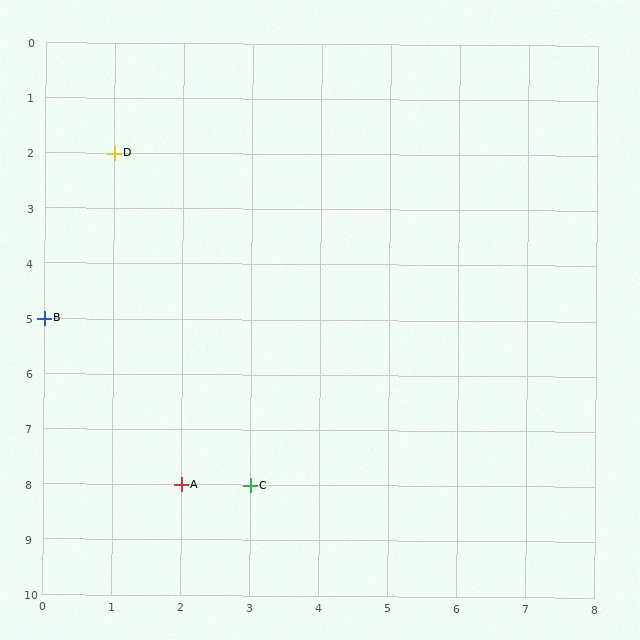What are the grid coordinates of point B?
Point B is at grid coordinates (0, 5).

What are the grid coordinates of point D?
Point D is at grid coordinates (1, 2).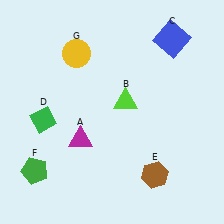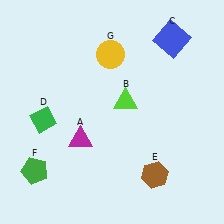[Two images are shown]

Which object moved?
The yellow circle (G) moved right.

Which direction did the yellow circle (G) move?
The yellow circle (G) moved right.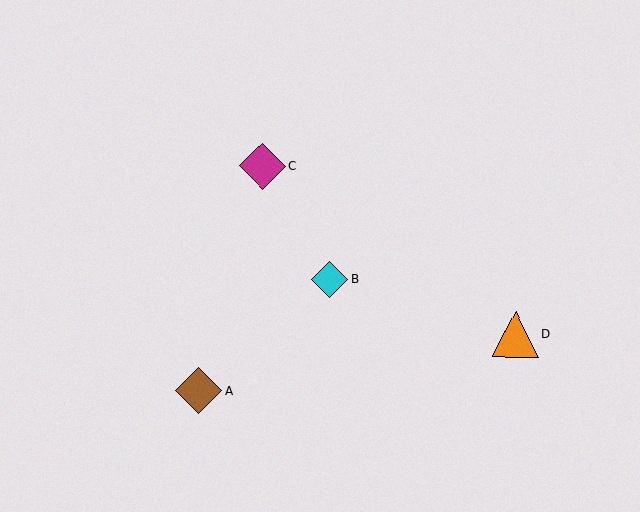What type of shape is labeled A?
Shape A is a brown diamond.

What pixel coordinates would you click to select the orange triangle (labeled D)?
Click at (516, 334) to select the orange triangle D.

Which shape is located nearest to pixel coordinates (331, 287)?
The cyan diamond (labeled B) at (330, 279) is nearest to that location.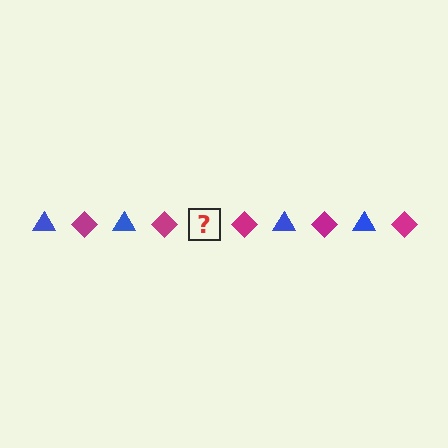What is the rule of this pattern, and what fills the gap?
The rule is that the pattern alternates between blue triangle and magenta diamond. The gap should be filled with a blue triangle.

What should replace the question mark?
The question mark should be replaced with a blue triangle.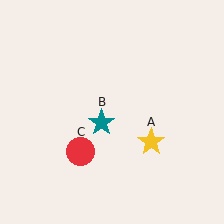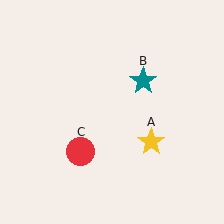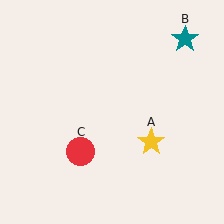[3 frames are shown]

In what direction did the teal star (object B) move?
The teal star (object B) moved up and to the right.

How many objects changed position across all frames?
1 object changed position: teal star (object B).